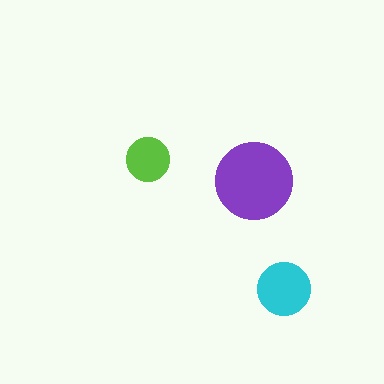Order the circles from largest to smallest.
the purple one, the cyan one, the lime one.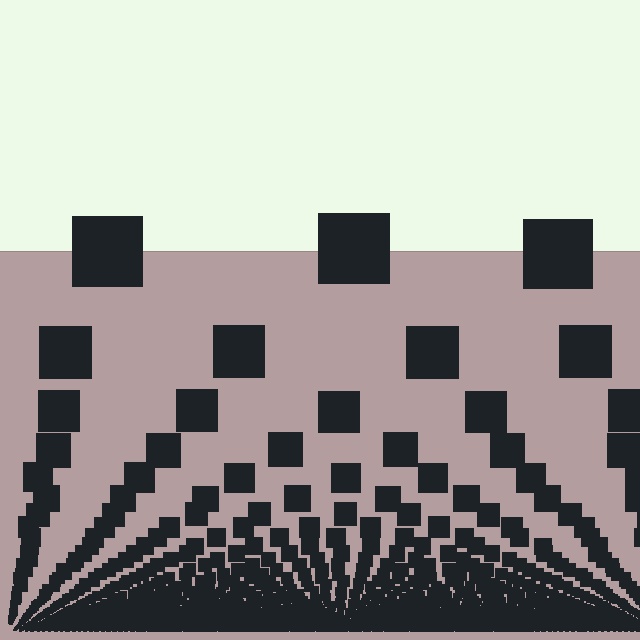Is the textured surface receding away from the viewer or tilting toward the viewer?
The surface appears to tilt toward the viewer. Texture elements get larger and sparser toward the top.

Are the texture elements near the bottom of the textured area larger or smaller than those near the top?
Smaller. The gradient is inverted — elements near the bottom are smaller and denser.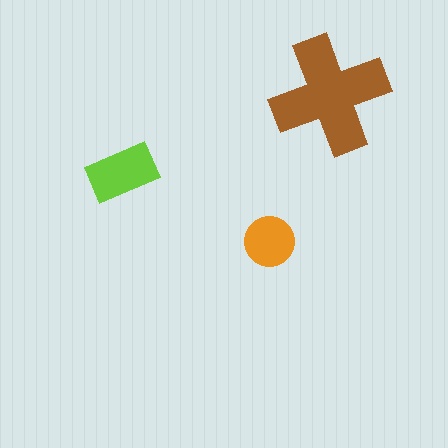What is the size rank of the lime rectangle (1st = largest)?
2nd.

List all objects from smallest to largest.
The orange circle, the lime rectangle, the brown cross.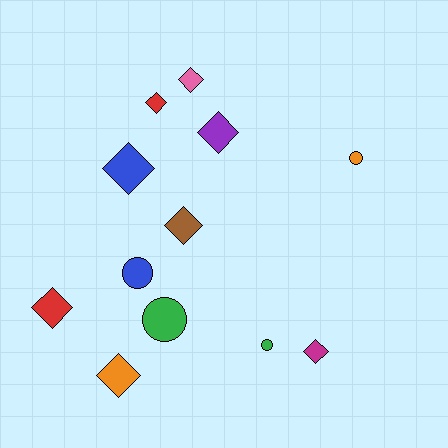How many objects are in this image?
There are 12 objects.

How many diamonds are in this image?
There are 8 diamonds.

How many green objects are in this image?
There are 2 green objects.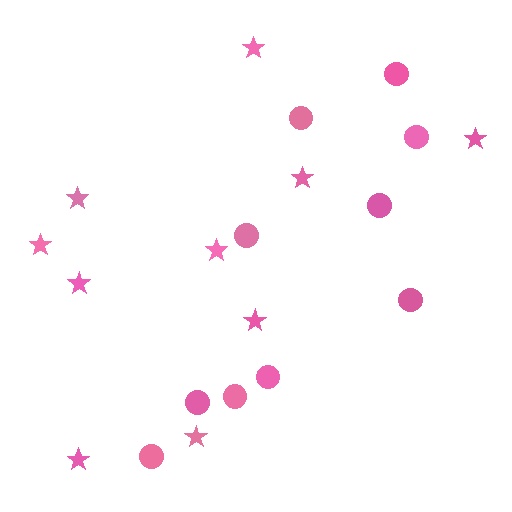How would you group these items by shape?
There are 2 groups: one group of circles (10) and one group of stars (10).